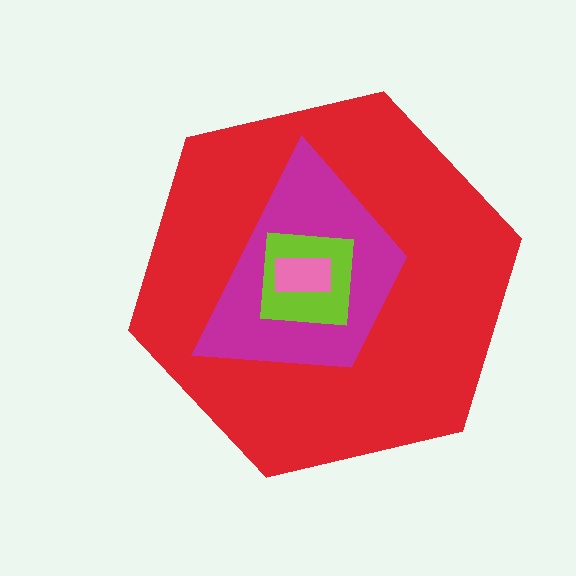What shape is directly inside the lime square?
The pink rectangle.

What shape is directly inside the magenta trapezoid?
The lime square.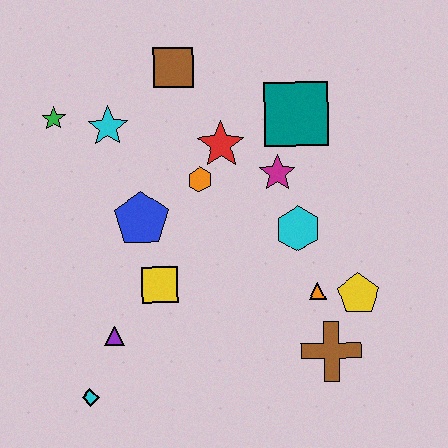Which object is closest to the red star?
The orange hexagon is closest to the red star.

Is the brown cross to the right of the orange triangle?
Yes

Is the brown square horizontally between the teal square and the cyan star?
Yes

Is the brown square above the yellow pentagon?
Yes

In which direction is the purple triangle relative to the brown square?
The purple triangle is below the brown square.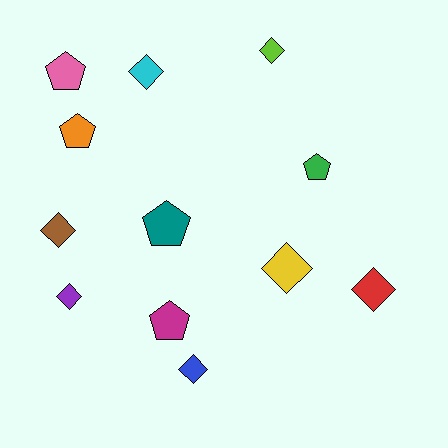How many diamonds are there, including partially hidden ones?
There are 7 diamonds.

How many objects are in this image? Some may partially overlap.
There are 12 objects.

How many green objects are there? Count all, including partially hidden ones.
There is 1 green object.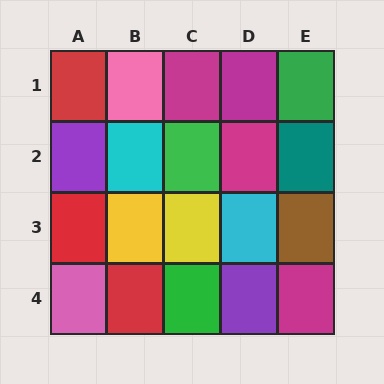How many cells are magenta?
4 cells are magenta.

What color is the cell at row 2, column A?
Purple.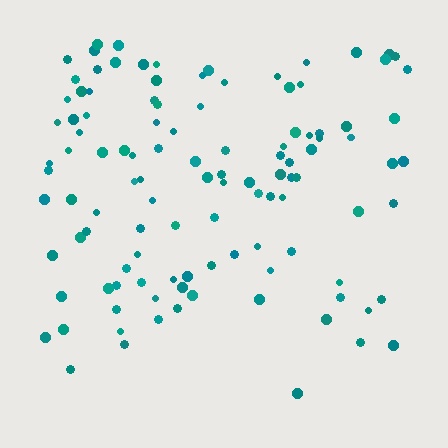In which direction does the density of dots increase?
From bottom to top, with the top side densest.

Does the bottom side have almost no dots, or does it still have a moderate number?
Still a moderate number, just noticeably fewer than the top.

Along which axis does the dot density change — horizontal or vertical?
Vertical.